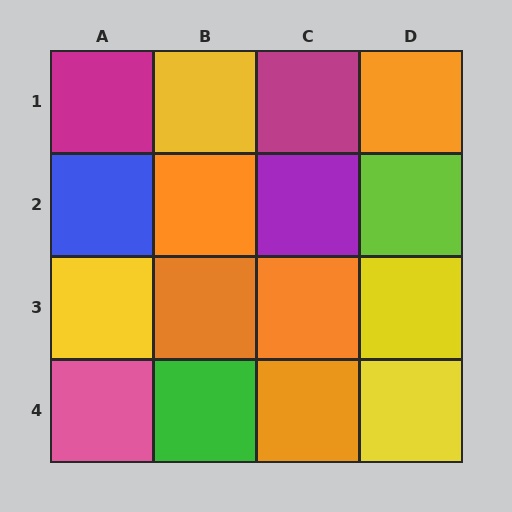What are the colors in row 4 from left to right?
Pink, green, orange, yellow.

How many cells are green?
1 cell is green.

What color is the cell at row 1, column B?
Yellow.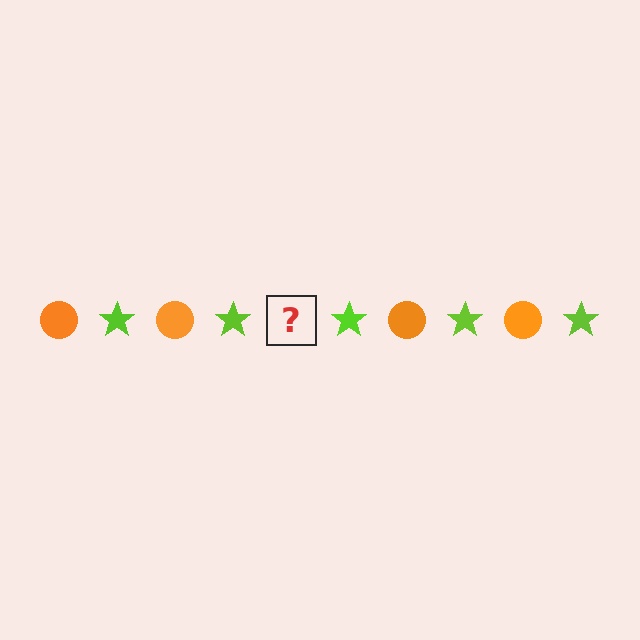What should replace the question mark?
The question mark should be replaced with an orange circle.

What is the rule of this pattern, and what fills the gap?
The rule is that the pattern alternates between orange circle and lime star. The gap should be filled with an orange circle.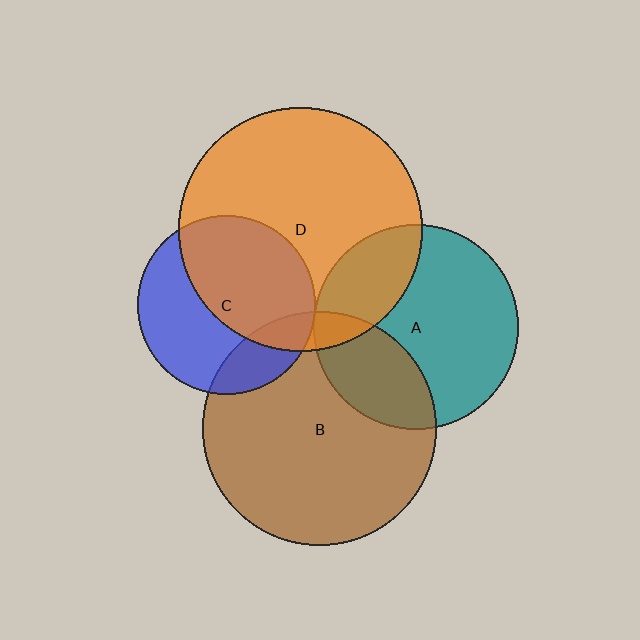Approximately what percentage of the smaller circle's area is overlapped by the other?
Approximately 5%.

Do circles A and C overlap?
Yes.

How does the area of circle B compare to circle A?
Approximately 1.3 times.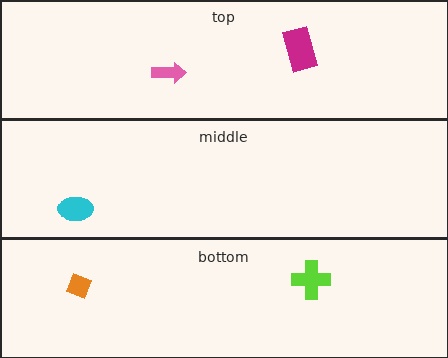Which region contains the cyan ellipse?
The middle region.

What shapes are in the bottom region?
The lime cross, the orange diamond.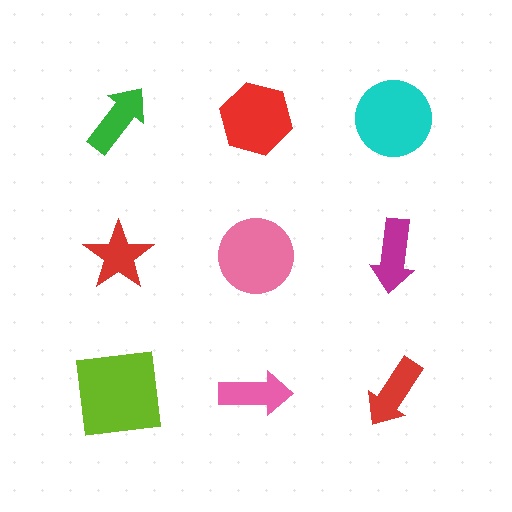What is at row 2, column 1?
A red star.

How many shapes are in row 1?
3 shapes.